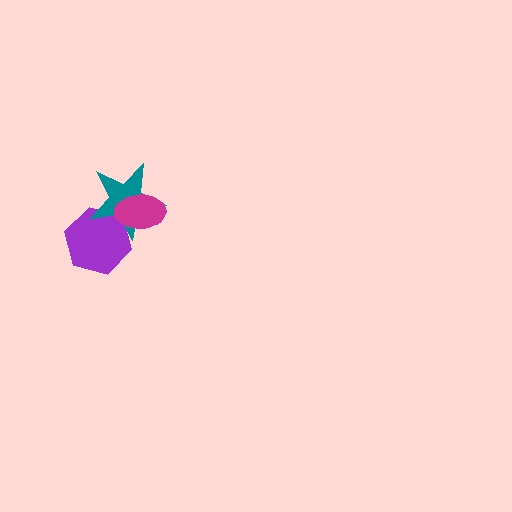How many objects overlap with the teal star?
2 objects overlap with the teal star.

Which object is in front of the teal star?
The magenta ellipse is in front of the teal star.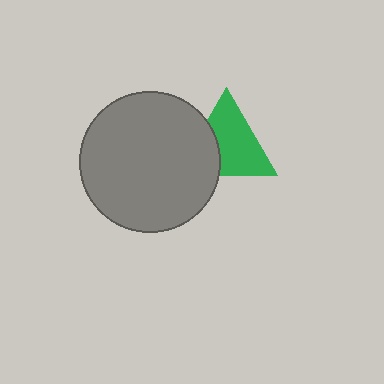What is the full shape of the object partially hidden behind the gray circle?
The partially hidden object is a green triangle.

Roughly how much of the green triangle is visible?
Most of it is visible (roughly 68%).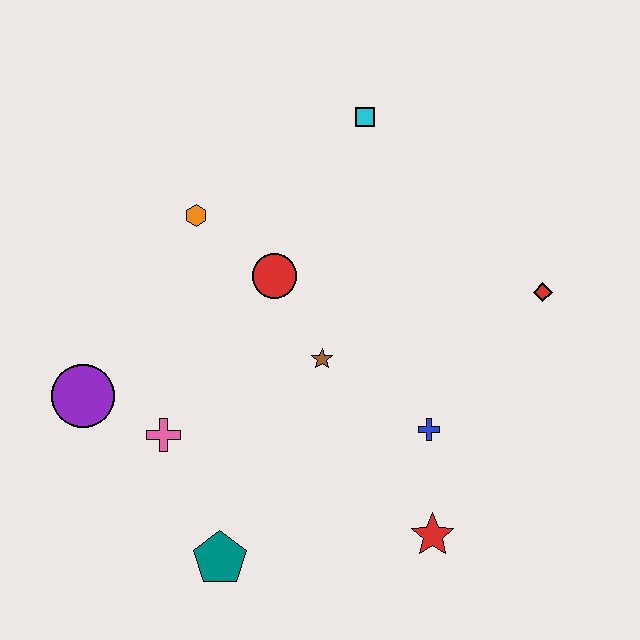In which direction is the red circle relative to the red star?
The red circle is above the red star.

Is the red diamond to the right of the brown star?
Yes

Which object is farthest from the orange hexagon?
The red star is farthest from the orange hexagon.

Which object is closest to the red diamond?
The blue cross is closest to the red diamond.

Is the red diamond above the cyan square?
No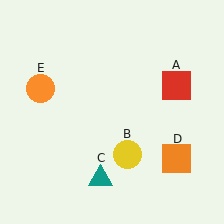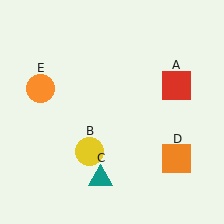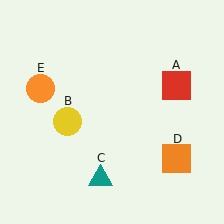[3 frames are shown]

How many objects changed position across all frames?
1 object changed position: yellow circle (object B).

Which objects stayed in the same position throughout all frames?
Red square (object A) and teal triangle (object C) and orange square (object D) and orange circle (object E) remained stationary.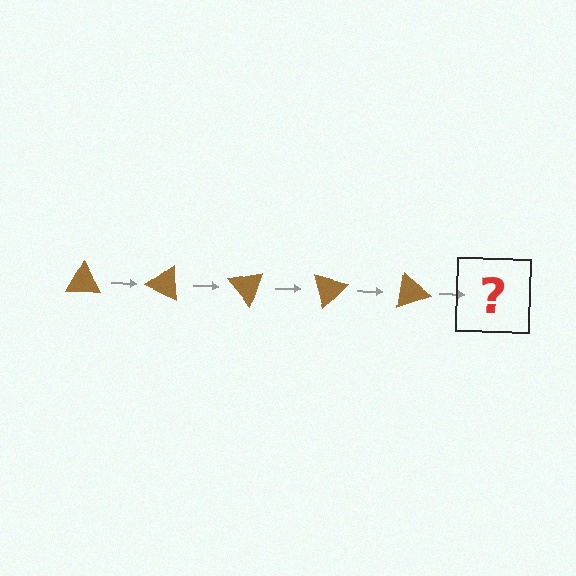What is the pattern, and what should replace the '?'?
The pattern is that the triangle rotates 25 degrees each step. The '?' should be a brown triangle rotated 125 degrees.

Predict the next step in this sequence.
The next step is a brown triangle rotated 125 degrees.